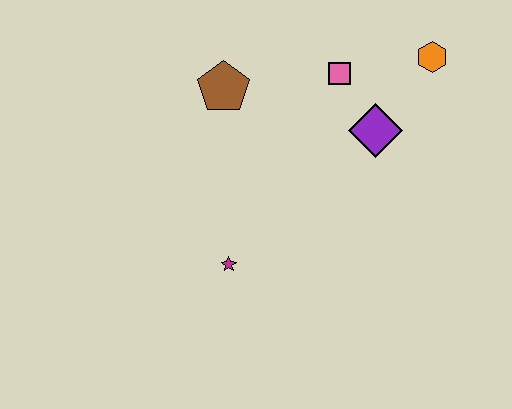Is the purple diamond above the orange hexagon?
No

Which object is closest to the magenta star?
The brown pentagon is closest to the magenta star.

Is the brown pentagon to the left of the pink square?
Yes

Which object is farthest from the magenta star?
The orange hexagon is farthest from the magenta star.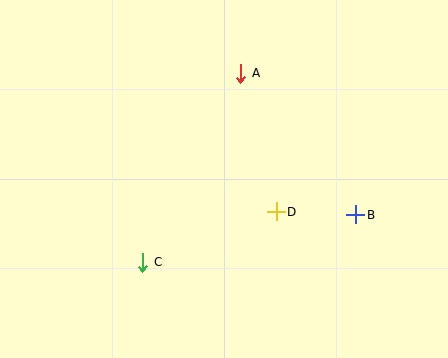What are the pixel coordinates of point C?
Point C is at (143, 262).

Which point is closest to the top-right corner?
Point A is closest to the top-right corner.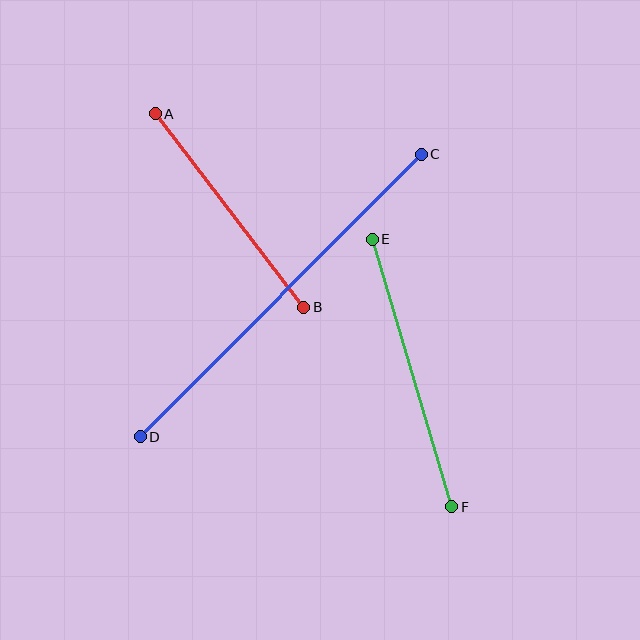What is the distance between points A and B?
The distance is approximately 244 pixels.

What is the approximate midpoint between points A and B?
The midpoint is at approximately (229, 210) pixels.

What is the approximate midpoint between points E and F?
The midpoint is at approximately (412, 373) pixels.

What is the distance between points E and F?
The distance is approximately 279 pixels.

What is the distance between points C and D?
The distance is approximately 398 pixels.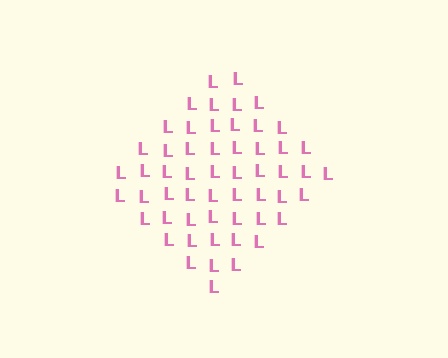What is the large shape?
The large shape is a diamond.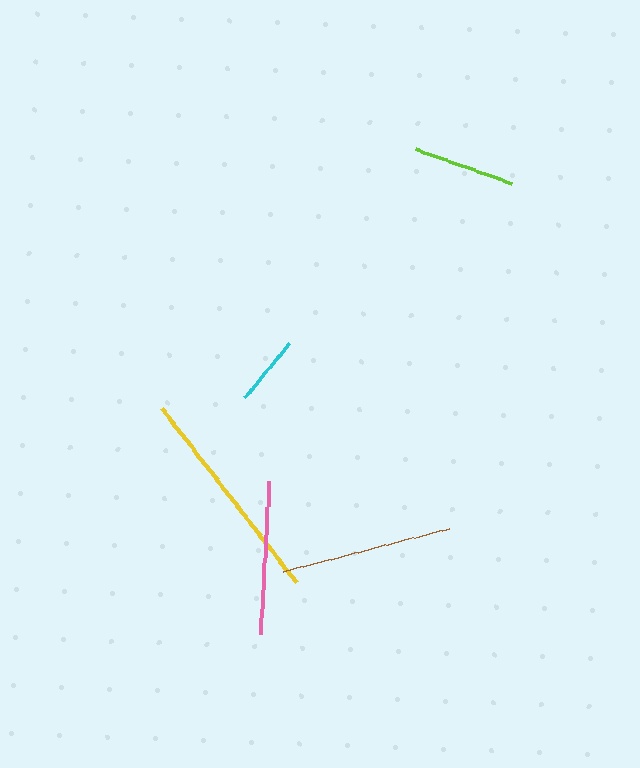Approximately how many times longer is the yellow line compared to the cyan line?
The yellow line is approximately 3.1 times the length of the cyan line.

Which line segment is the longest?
The yellow line is the longest at approximately 220 pixels.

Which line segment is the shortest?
The cyan line is the shortest at approximately 70 pixels.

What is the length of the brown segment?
The brown segment is approximately 171 pixels long.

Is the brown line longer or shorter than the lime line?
The brown line is longer than the lime line.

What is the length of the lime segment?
The lime segment is approximately 103 pixels long.